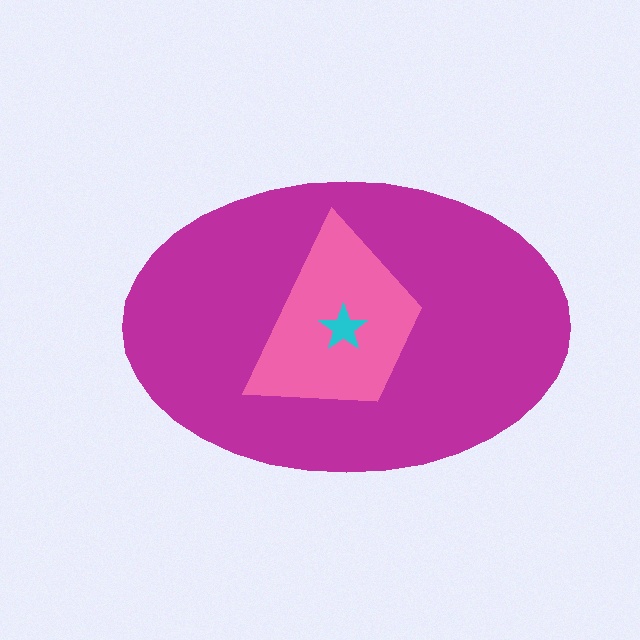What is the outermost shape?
The magenta ellipse.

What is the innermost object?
The cyan star.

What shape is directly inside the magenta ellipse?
The pink trapezoid.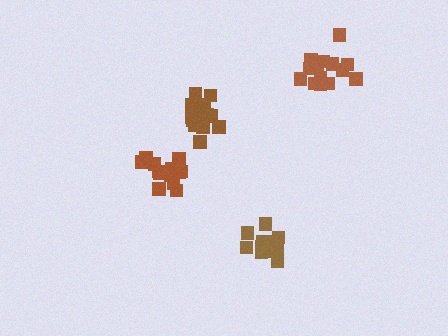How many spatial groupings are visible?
There are 4 spatial groupings.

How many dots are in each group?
Group 1: 17 dots, Group 2: 16 dots, Group 3: 13 dots, Group 4: 12 dots (58 total).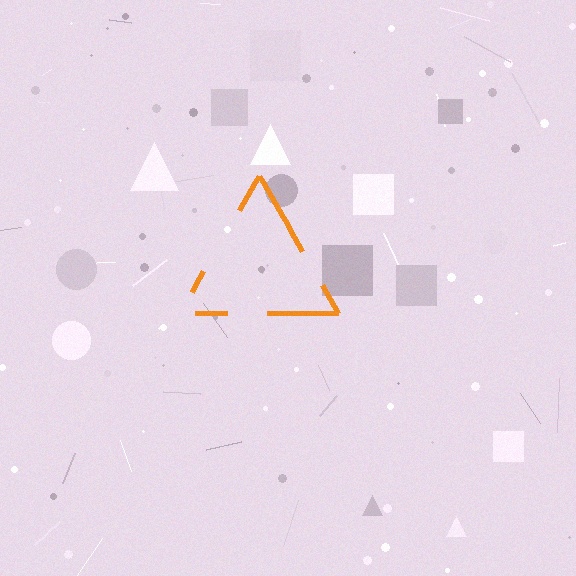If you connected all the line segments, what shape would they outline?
They would outline a triangle.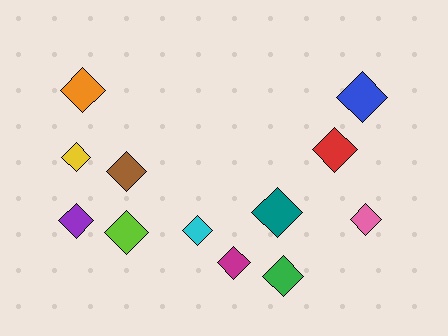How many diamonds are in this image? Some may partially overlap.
There are 12 diamonds.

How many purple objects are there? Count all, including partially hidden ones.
There is 1 purple object.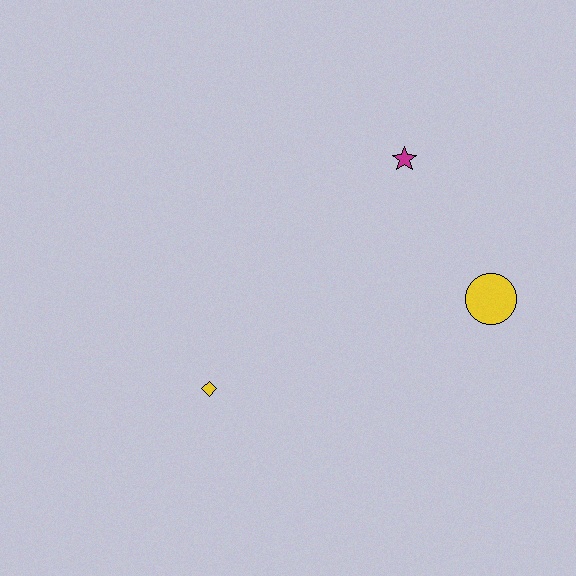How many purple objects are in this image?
There are no purple objects.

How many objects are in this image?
There are 3 objects.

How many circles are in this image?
There is 1 circle.